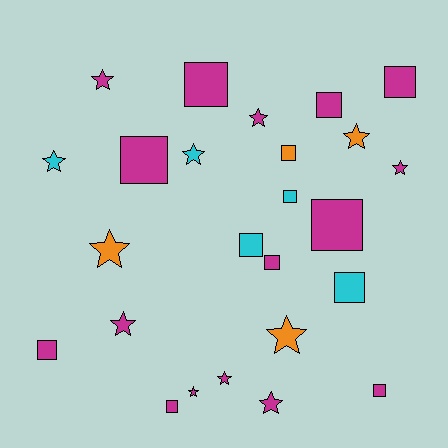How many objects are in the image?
There are 25 objects.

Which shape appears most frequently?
Square, with 13 objects.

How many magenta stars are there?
There are 7 magenta stars.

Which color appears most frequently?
Magenta, with 16 objects.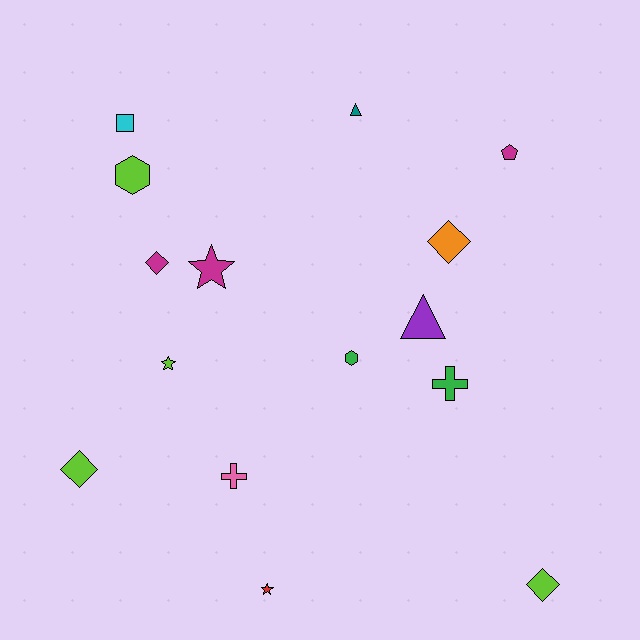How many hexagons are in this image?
There are 2 hexagons.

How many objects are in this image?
There are 15 objects.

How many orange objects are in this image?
There is 1 orange object.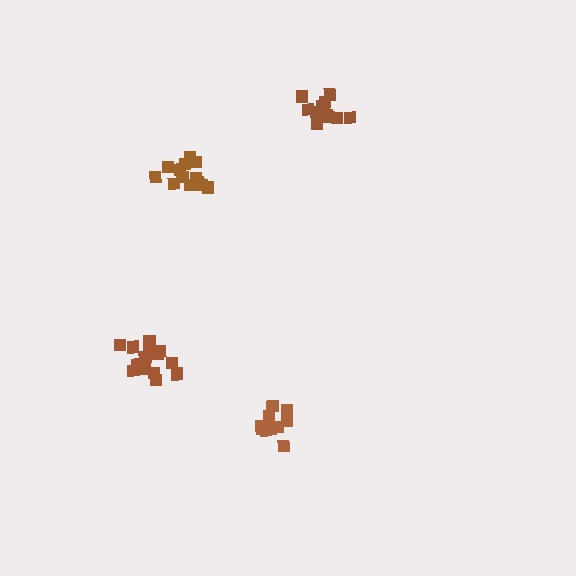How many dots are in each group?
Group 1: 13 dots, Group 2: 15 dots, Group 3: 11 dots, Group 4: 13 dots (52 total).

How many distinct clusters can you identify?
There are 4 distinct clusters.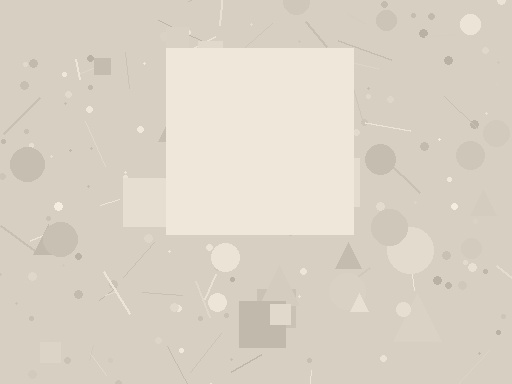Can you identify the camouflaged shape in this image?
The camouflaged shape is a square.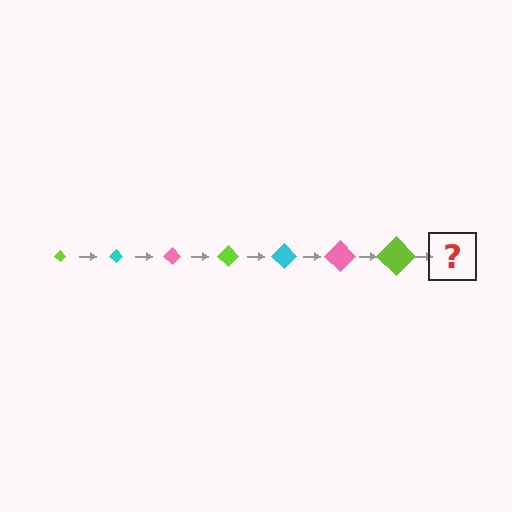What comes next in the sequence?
The next element should be a cyan diamond, larger than the previous one.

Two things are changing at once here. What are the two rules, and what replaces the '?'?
The two rules are that the diamond grows larger each step and the color cycles through lime, cyan, and pink. The '?' should be a cyan diamond, larger than the previous one.